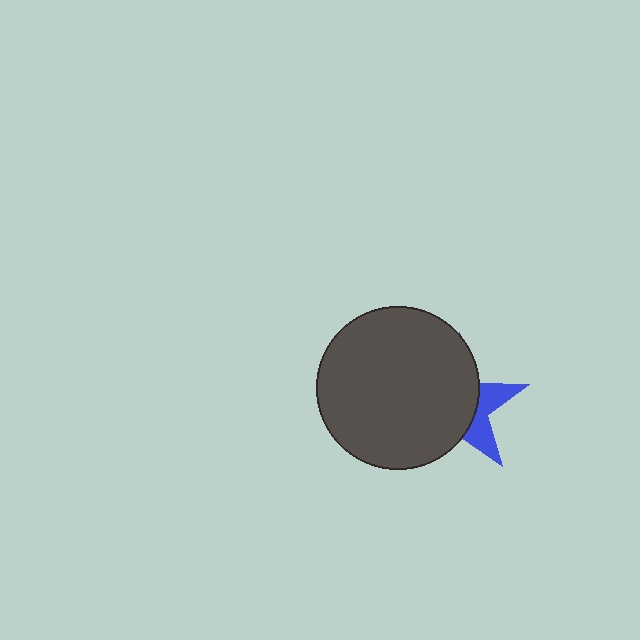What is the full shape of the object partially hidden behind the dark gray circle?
The partially hidden object is a blue star.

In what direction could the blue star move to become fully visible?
The blue star could move right. That would shift it out from behind the dark gray circle entirely.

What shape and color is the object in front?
The object in front is a dark gray circle.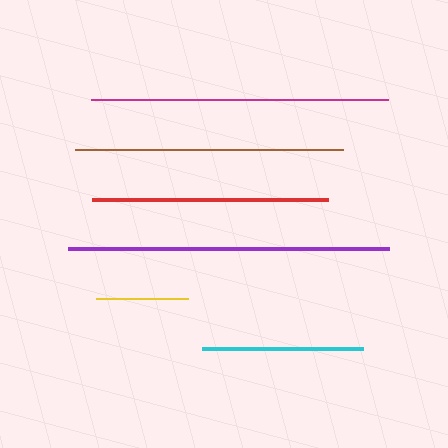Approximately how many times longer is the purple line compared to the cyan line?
The purple line is approximately 2.0 times the length of the cyan line.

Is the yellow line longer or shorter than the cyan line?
The cyan line is longer than the yellow line.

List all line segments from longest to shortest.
From longest to shortest: purple, magenta, brown, red, cyan, yellow.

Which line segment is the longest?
The purple line is the longest at approximately 321 pixels.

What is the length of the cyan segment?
The cyan segment is approximately 161 pixels long.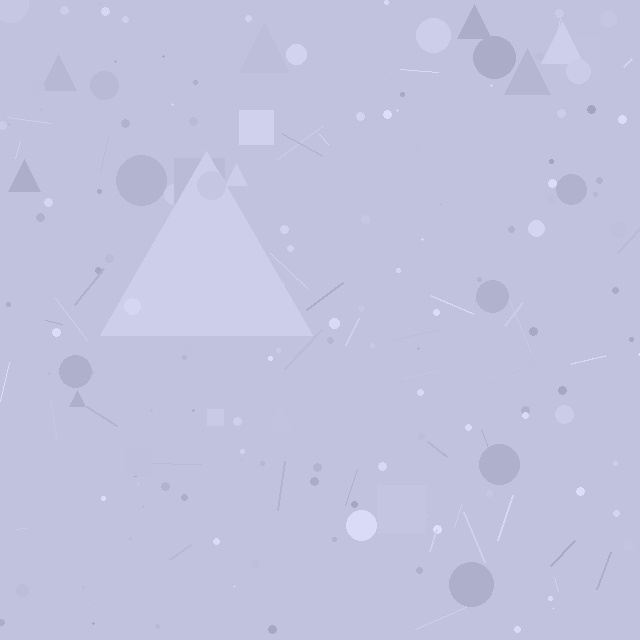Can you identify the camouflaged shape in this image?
The camouflaged shape is a triangle.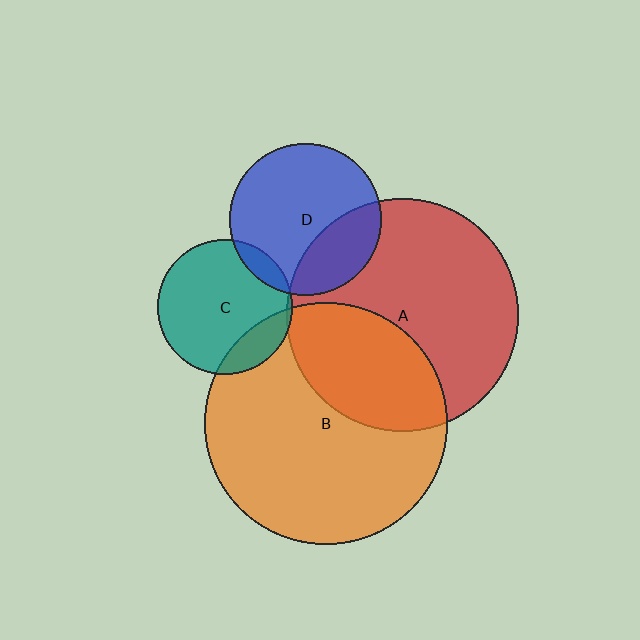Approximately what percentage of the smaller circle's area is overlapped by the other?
Approximately 15%.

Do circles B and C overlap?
Yes.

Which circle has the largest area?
Circle B (orange).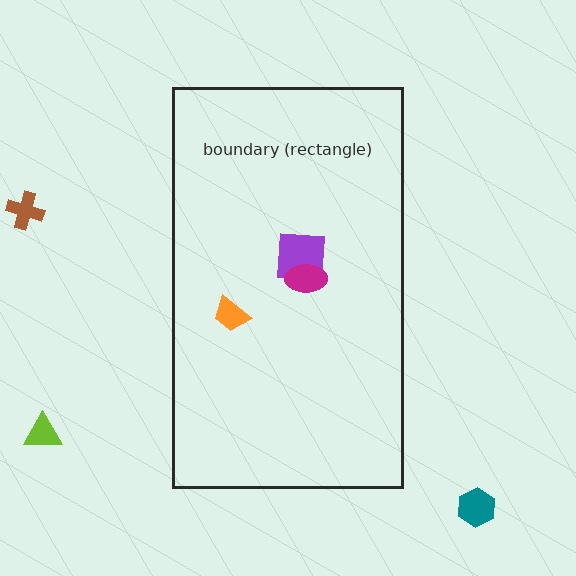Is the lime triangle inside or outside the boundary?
Outside.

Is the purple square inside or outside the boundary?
Inside.